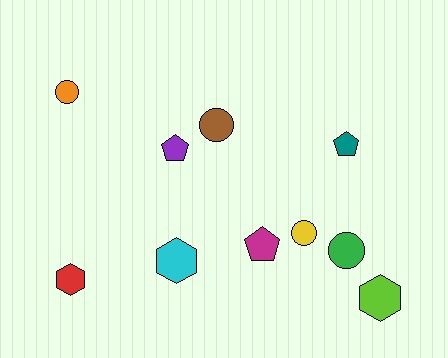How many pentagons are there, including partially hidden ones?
There are 3 pentagons.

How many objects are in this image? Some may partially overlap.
There are 10 objects.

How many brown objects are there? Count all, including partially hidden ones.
There is 1 brown object.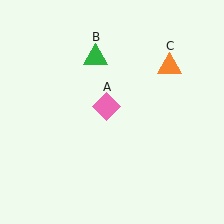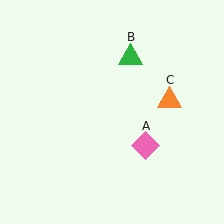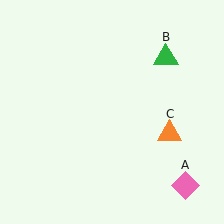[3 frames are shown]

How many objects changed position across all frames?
3 objects changed position: pink diamond (object A), green triangle (object B), orange triangle (object C).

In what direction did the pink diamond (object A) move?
The pink diamond (object A) moved down and to the right.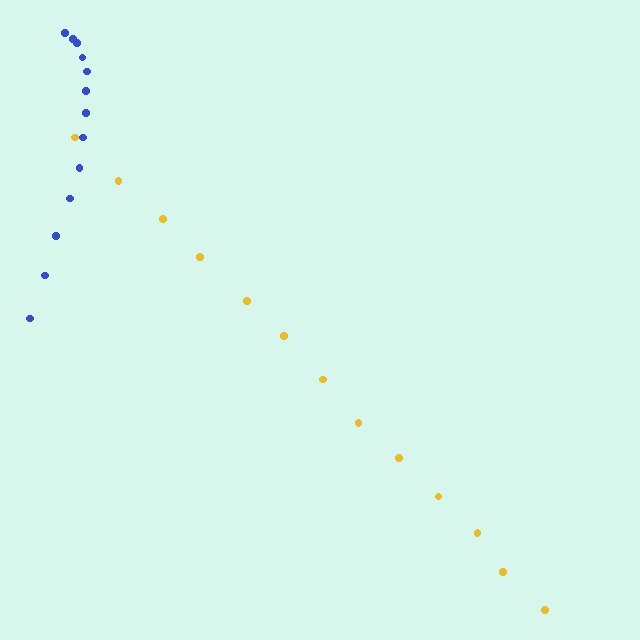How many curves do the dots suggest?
There are 2 distinct paths.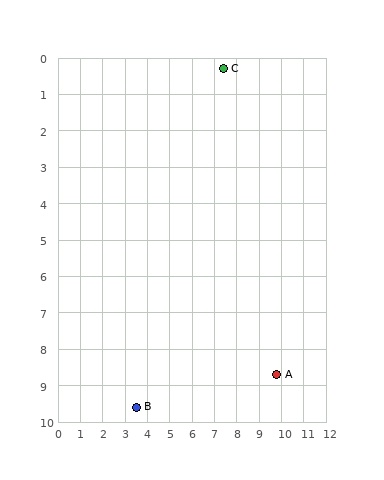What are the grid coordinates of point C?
Point C is at approximately (7.4, 0.3).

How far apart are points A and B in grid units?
Points A and B are about 6.4 grid units apart.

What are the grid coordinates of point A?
Point A is at approximately (9.8, 8.7).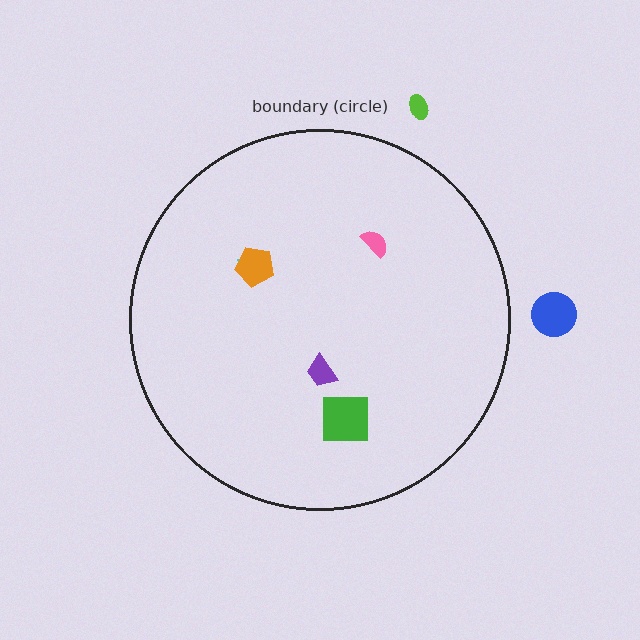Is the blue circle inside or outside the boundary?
Outside.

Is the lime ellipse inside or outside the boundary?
Outside.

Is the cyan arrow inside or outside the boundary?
Inside.